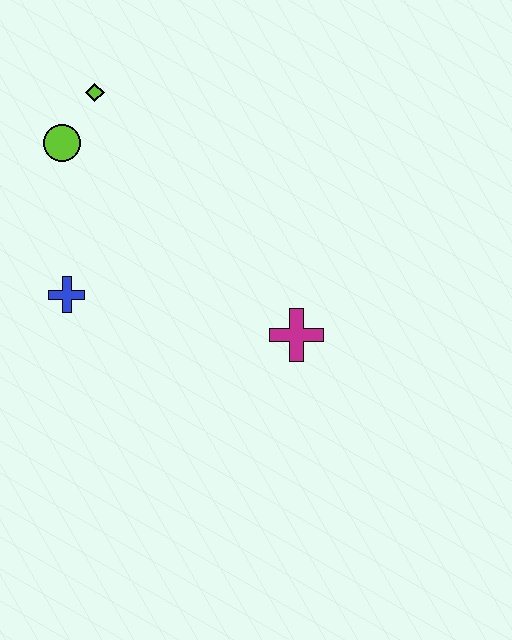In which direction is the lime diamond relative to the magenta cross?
The lime diamond is above the magenta cross.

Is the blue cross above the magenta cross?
Yes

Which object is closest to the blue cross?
The lime circle is closest to the blue cross.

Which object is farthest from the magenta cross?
The lime diamond is farthest from the magenta cross.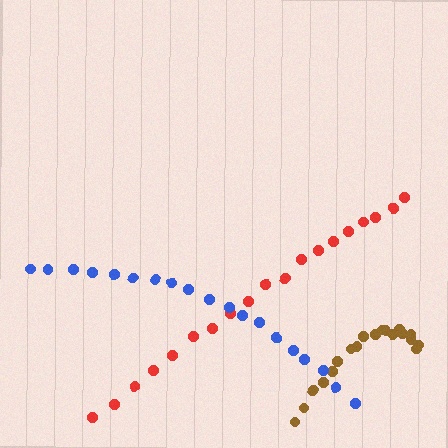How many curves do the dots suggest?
There are 3 distinct paths.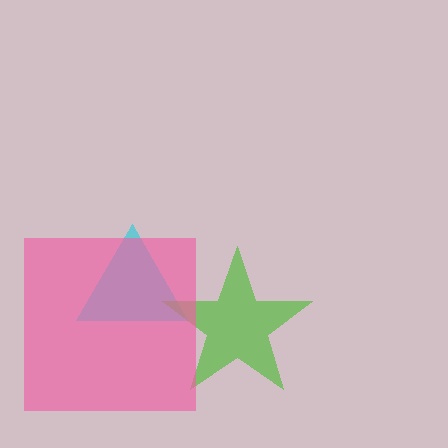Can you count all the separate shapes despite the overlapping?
Yes, there are 3 separate shapes.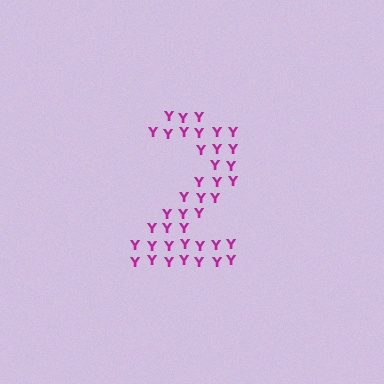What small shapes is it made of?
It is made of small letter Y's.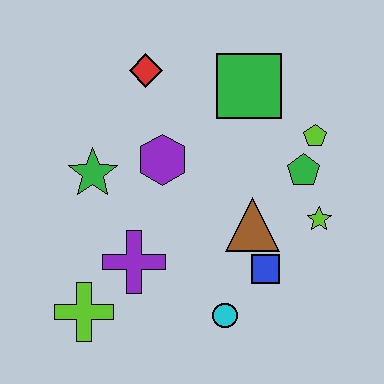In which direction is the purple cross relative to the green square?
The purple cross is below the green square.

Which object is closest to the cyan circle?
The blue square is closest to the cyan circle.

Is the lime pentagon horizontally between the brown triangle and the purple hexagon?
No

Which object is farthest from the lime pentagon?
The lime cross is farthest from the lime pentagon.